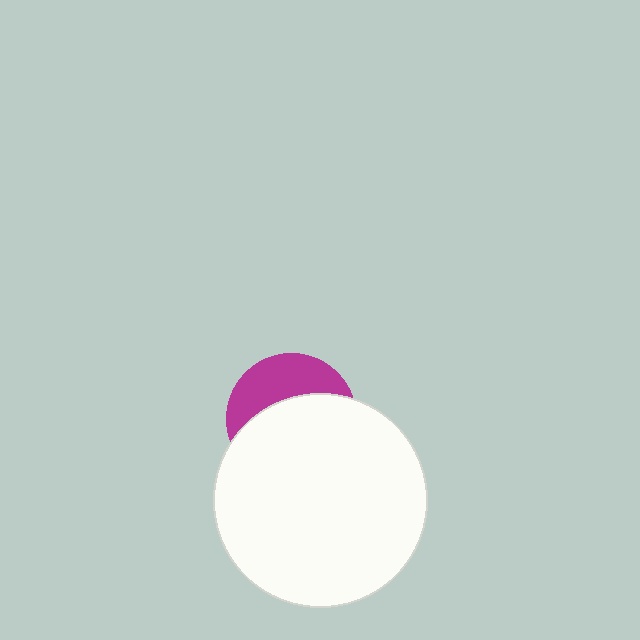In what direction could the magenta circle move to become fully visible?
The magenta circle could move up. That would shift it out from behind the white circle entirely.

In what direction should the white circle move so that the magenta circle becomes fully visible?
The white circle should move down. That is the shortest direction to clear the overlap and leave the magenta circle fully visible.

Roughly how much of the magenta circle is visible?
A small part of it is visible (roughly 37%).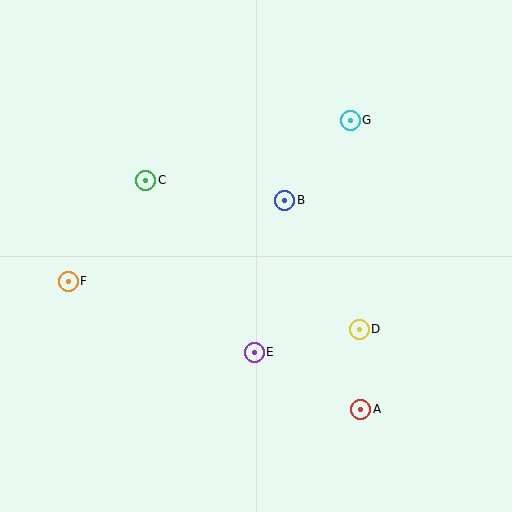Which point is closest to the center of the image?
Point B at (285, 200) is closest to the center.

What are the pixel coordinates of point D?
Point D is at (359, 329).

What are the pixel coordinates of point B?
Point B is at (285, 200).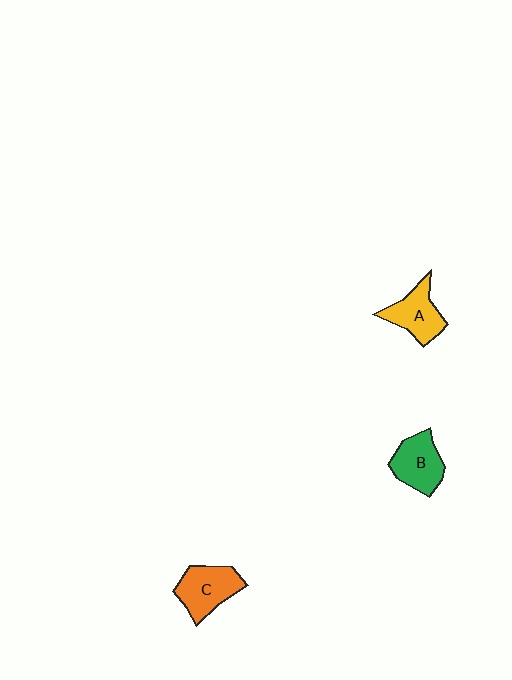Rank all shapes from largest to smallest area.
From largest to smallest: C (orange), B (green), A (yellow).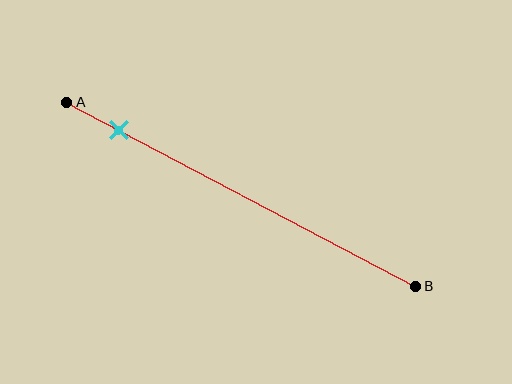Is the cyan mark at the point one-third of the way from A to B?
No, the mark is at about 15% from A, not at the 33% one-third point.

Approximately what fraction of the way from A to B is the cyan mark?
The cyan mark is approximately 15% of the way from A to B.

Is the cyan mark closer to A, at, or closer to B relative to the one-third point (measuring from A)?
The cyan mark is closer to point A than the one-third point of segment AB.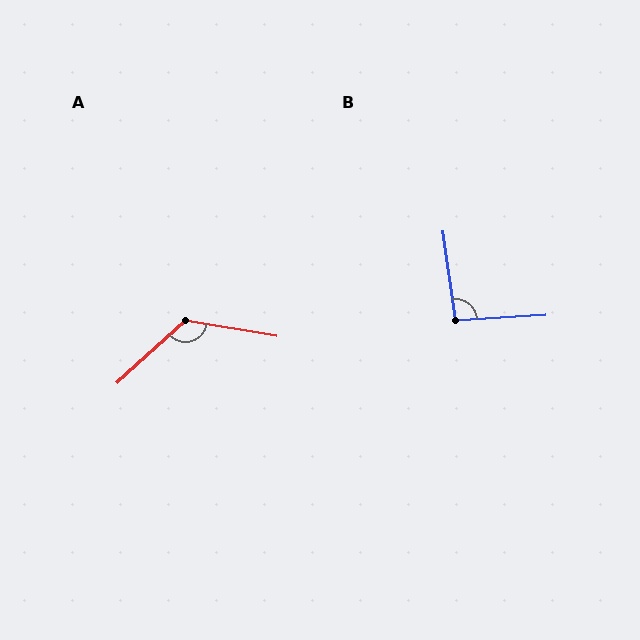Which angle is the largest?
A, at approximately 128 degrees.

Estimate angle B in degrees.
Approximately 94 degrees.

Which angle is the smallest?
B, at approximately 94 degrees.